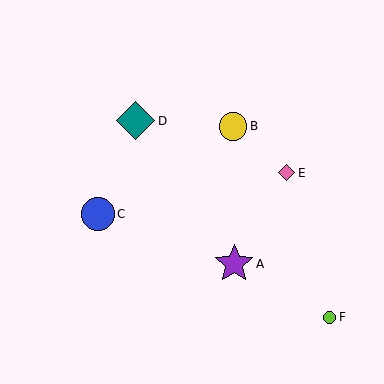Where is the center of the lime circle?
The center of the lime circle is at (330, 317).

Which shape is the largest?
The teal diamond (labeled D) is the largest.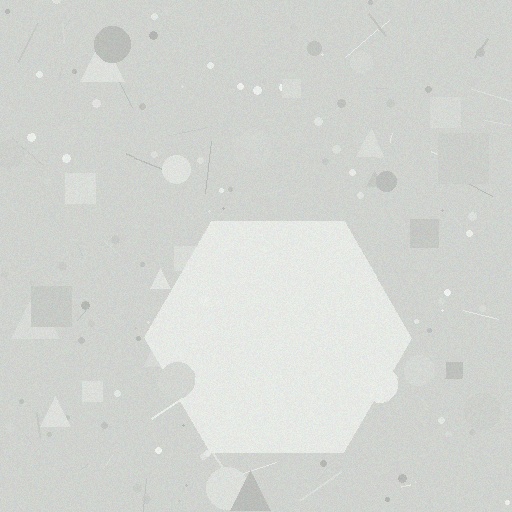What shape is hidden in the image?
A hexagon is hidden in the image.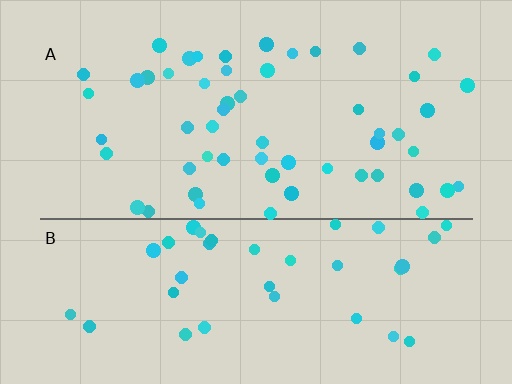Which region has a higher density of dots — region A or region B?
A (the top).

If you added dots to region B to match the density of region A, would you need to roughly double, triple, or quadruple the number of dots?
Approximately double.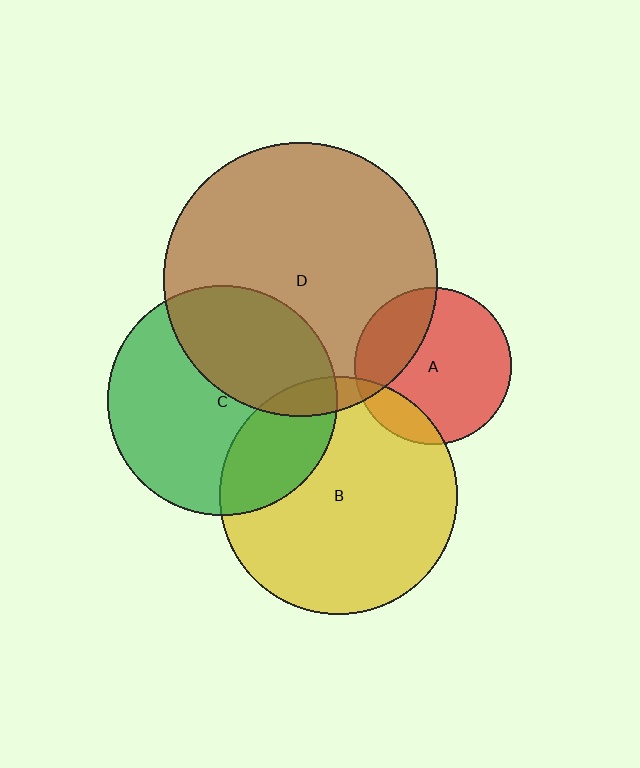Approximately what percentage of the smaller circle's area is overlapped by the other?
Approximately 5%.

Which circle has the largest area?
Circle D (brown).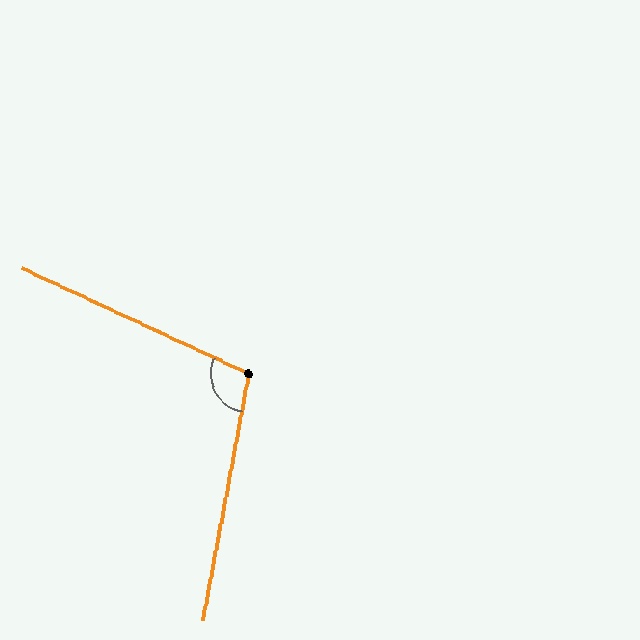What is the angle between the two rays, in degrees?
Approximately 104 degrees.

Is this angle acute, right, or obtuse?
It is obtuse.